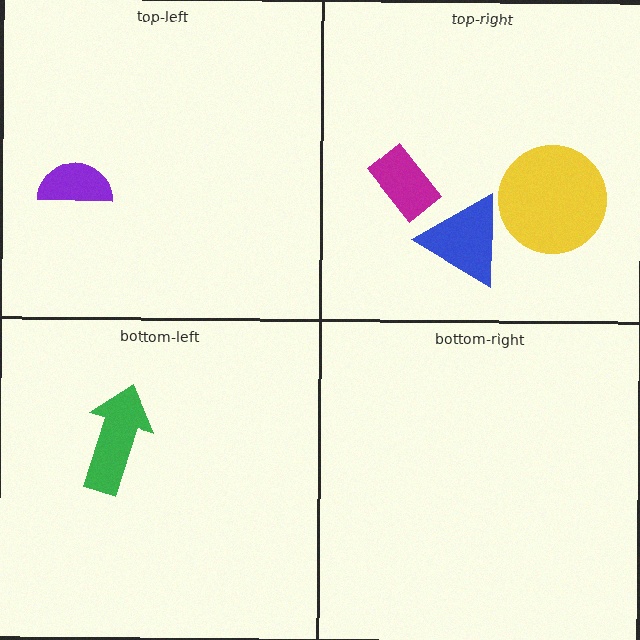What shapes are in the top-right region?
The magenta rectangle, the yellow circle, the blue triangle.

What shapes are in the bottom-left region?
The green arrow.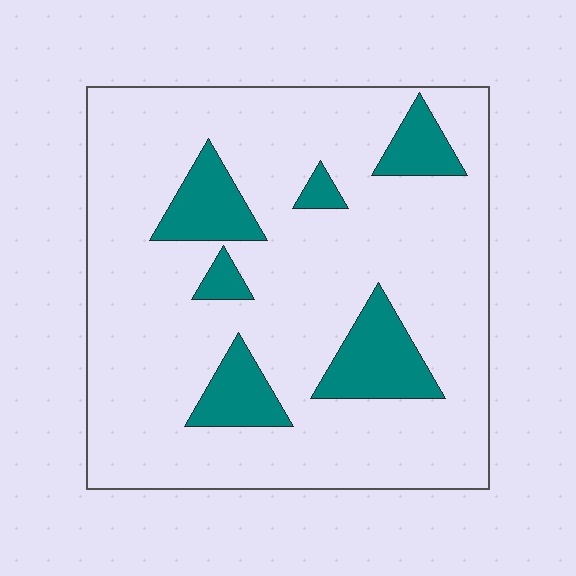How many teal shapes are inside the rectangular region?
6.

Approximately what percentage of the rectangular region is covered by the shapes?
Approximately 15%.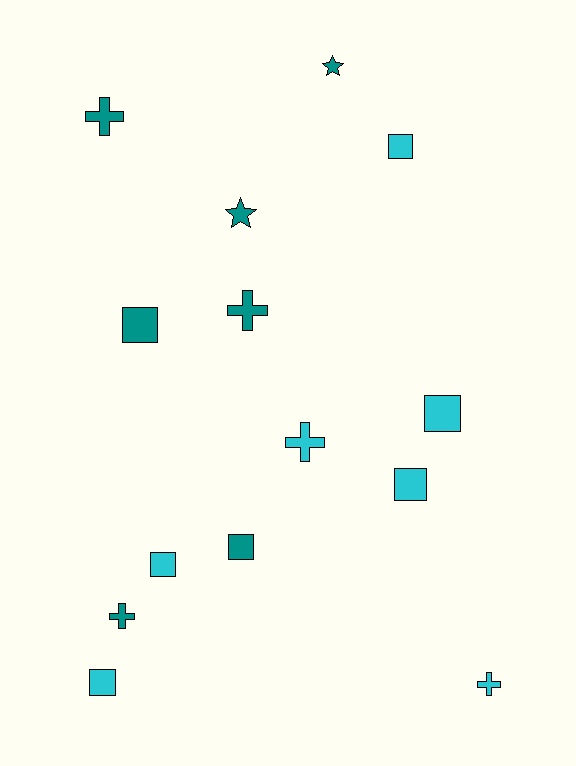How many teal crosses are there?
There are 3 teal crosses.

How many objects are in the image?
There are 14 objects.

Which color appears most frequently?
Cyan, with 7 objects.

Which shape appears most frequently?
Square, with 7 objects.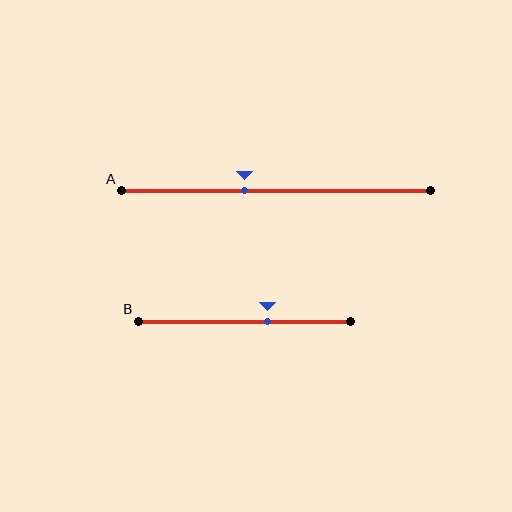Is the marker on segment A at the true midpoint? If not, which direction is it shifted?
No, the marker on segment A is shifted to the left by about 10% of the segment length.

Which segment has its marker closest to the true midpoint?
Segment A has its marker closest to the true midpoint.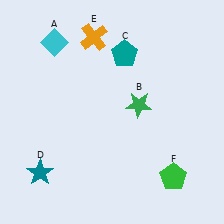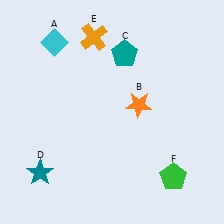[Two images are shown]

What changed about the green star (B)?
In Image 1, B is green. In Image 2, it changed to orange.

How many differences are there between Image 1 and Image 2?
There is 1 difference between the two images.